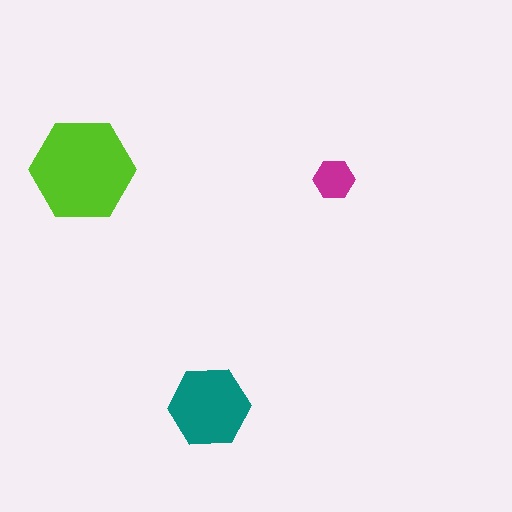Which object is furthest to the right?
The magenta hexagon is rightmost.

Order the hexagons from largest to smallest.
the lime one, the teal one, the magenta one.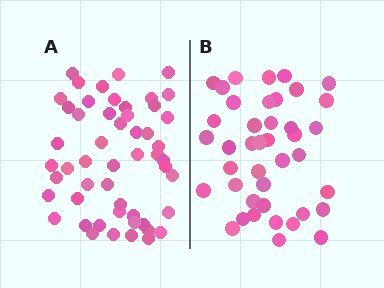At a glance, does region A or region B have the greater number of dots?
Region A (the left region) has more dots.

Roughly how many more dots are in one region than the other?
Region A has roughly 12 or so more dots than region B.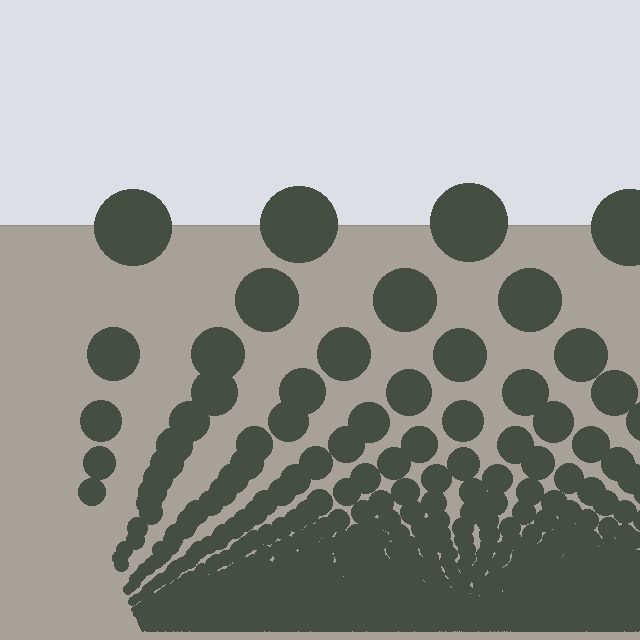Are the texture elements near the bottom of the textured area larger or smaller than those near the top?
Smaller. The gradient is inverted — elements near the bottom are smaller and denser.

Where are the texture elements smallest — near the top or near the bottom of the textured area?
Near the bottom.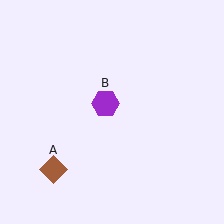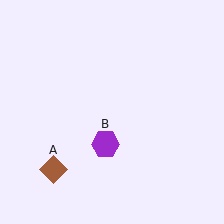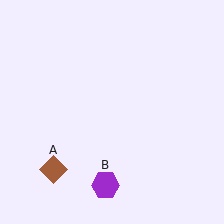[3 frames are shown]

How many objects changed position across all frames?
1 object changed position: purple hexagon (object B).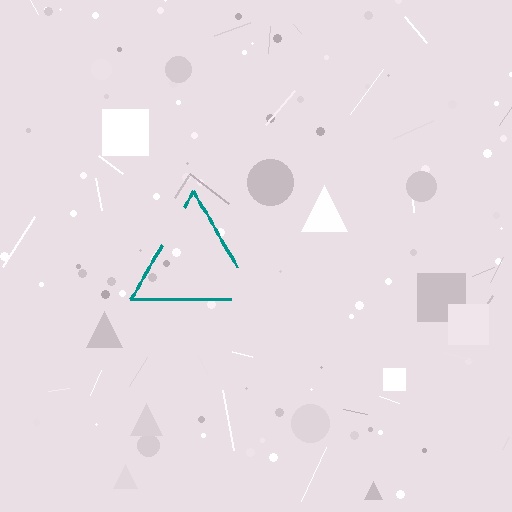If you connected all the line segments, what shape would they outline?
They would outline a triangle.